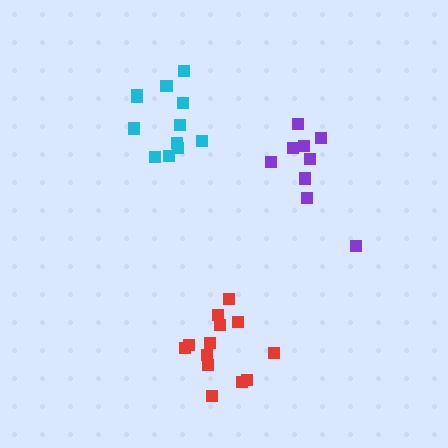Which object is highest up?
The cyan cluster is topmost.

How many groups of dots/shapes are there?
There are 3 groups.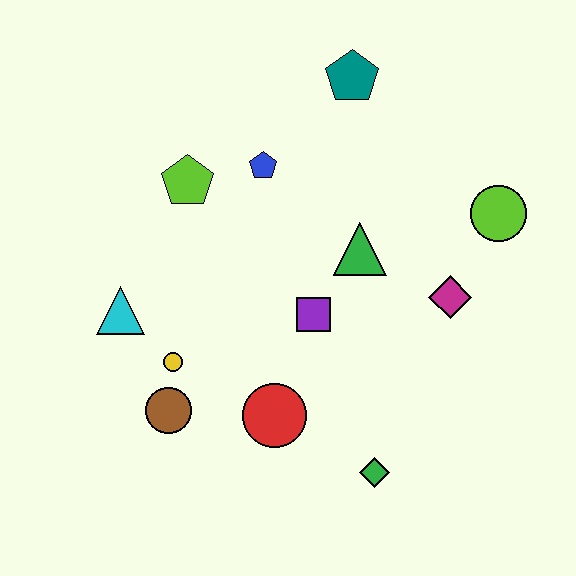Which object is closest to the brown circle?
The yellow circle is closest to the brown circle.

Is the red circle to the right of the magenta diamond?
No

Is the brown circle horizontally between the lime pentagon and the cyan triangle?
Yes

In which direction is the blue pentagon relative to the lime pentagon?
The blue pentagon is to the right of the lime pentagon.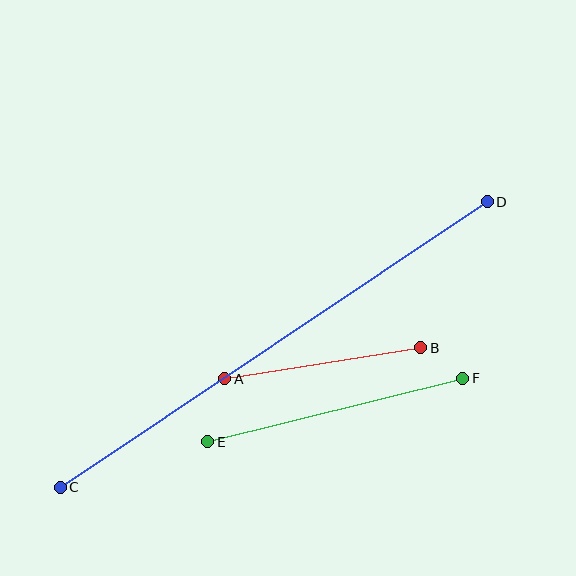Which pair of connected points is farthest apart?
Points C and D are farthest apart.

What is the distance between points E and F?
The distance is approximately 263 pixels.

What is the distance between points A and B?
The distance is approximately 198 pixels.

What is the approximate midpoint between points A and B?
The midpoint is at approximately (323, 363) pixels.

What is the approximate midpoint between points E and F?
The midpoint is at approximately (335, 410) pixels.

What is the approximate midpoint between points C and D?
The midpoint is at approximately (274, 344) pixels.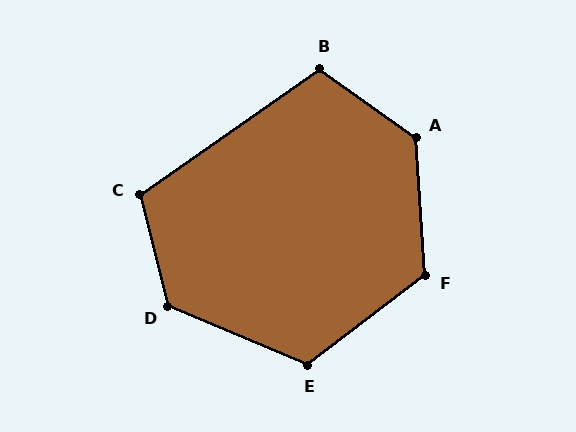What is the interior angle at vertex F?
Approximately 123 degrees (obtuse).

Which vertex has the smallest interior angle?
B, at approximately 110 degrees.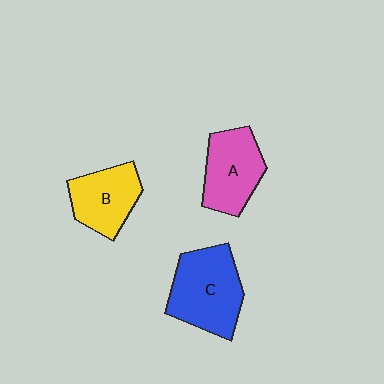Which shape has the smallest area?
Shape B (yellow).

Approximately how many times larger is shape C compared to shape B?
Approximately 1.3 times.